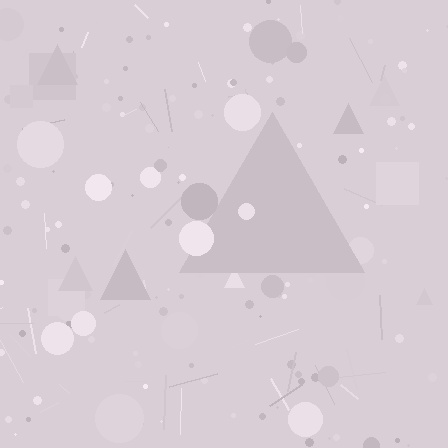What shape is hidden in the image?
A triangle is hidden in the image.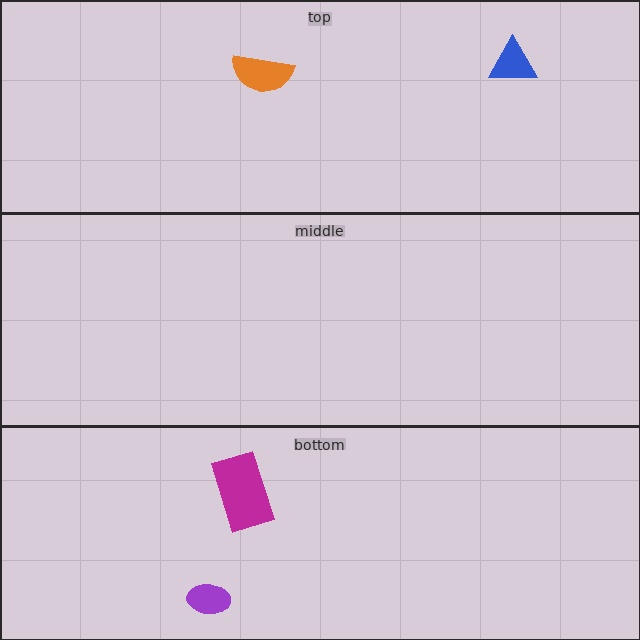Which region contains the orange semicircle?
The top region.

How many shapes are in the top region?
2.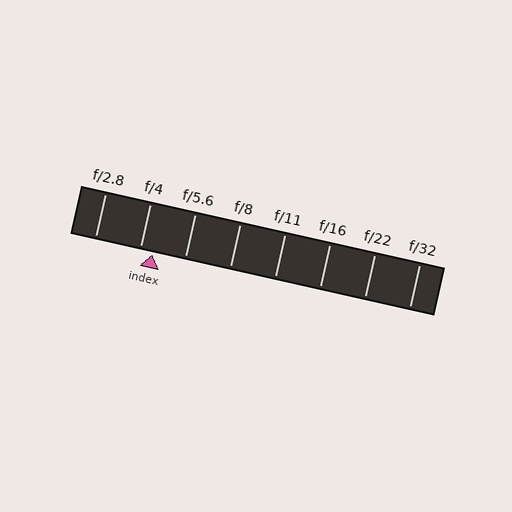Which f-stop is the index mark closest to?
The index mark is closest to f/4.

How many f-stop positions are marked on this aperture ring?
There are 8 f-stop positions marked.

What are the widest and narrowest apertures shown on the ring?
The widest aperture shown is f/2.8 and the narrowest is f/32.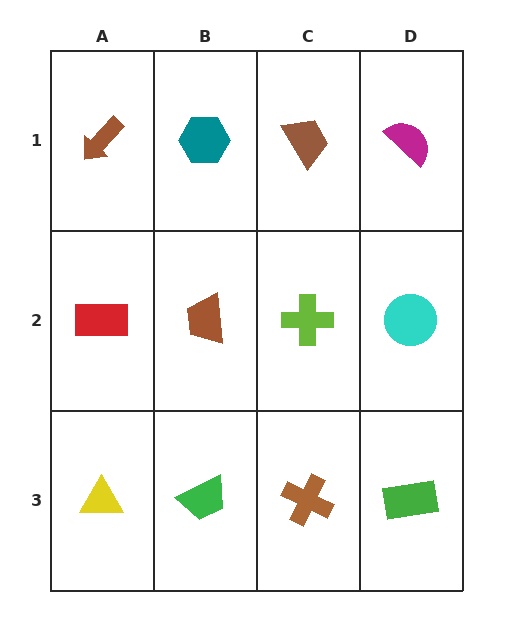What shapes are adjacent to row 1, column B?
A brown trapezoid (row 2, column B), a brown arrow (row 1, column A), a brown trapezoid (row 1, column C).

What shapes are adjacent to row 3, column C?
A lime cross (row 2, column C), a green trapezoid (row 3, column B), a green rectangle (row 3, column D).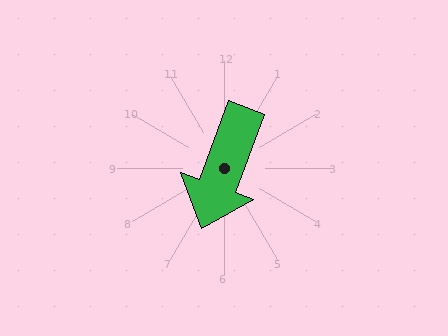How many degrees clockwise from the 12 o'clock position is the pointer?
Approximately 201 degrees.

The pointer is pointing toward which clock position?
Roughly 7 o'clock.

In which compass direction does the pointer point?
South.